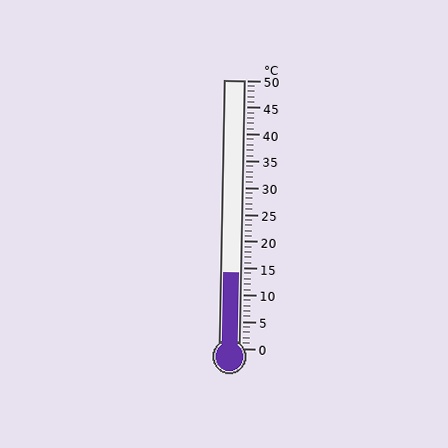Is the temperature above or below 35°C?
The temperature is below 35°C.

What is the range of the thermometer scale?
The thermometer scale ranges from 0°C to 50°C.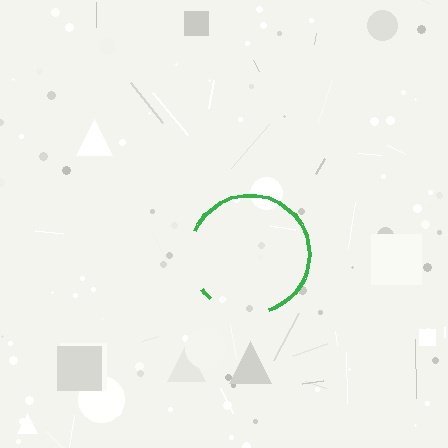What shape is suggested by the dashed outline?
The dashed outline suggests a circle.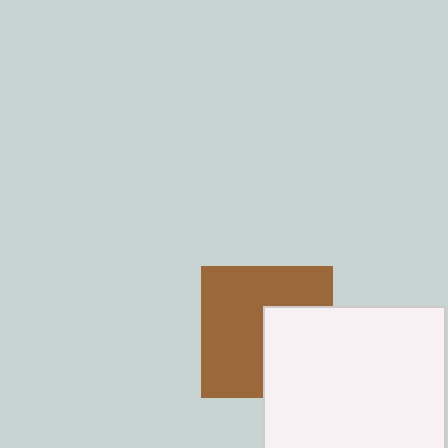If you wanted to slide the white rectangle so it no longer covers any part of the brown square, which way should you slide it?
Slide it right — that is the most direct way to separate the two shapes.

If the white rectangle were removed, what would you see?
You would see the complete brown square.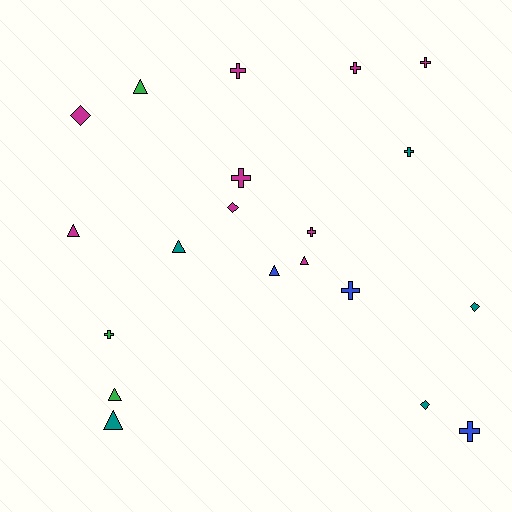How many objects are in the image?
There are 20 objects.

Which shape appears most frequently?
Cross, with 9 objects.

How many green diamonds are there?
There are no green diamonds.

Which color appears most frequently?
Magenta, with 9 objects.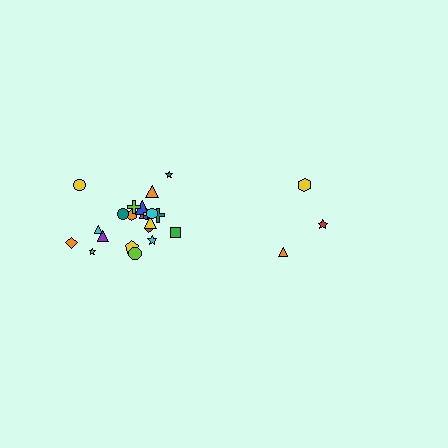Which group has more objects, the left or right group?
The left group.